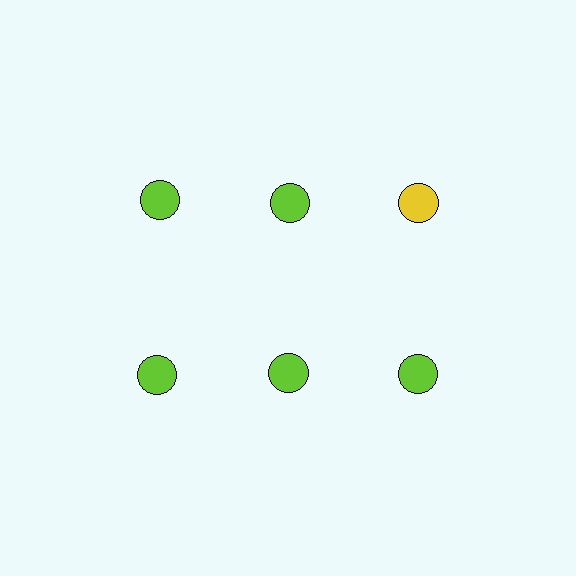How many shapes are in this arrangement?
There are 6 shapes arranged in a grid pattern.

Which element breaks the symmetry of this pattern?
The yellow circle in the top row, center column breaks the symmetry. All other shapes are lime circles.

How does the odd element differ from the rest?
It has a different color: yellow instead of lime.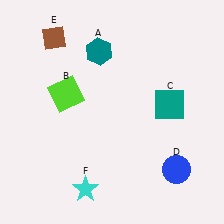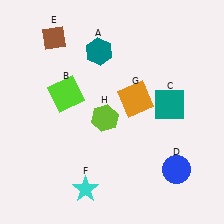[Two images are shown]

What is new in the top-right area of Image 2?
An orange square (G) was added in the top-right area of Image 2.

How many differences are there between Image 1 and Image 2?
There are 2 differences between the two images.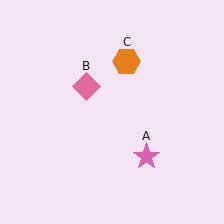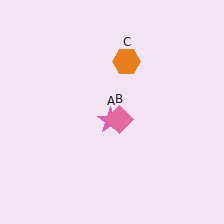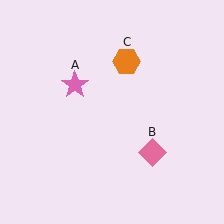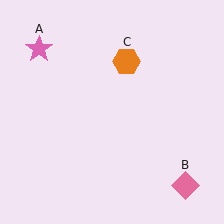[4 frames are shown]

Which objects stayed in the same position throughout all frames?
Orange hexagon (object C) remained stationary.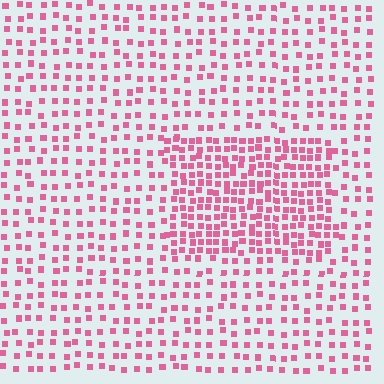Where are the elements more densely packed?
The elements are more densely packed inside the rectangle boundary.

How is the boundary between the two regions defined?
The boundary is defined by a change in element density (approximately 2.0x ratio). All elements are the same color, size, and shape.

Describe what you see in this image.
The image contains small pink elements arranged at two different densities. A rectangle-shaped region is visible where the elements are more densely packed than the surrounding area.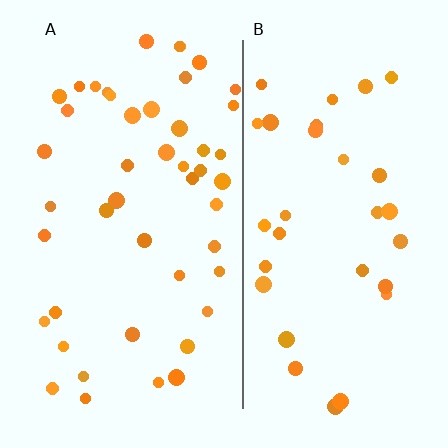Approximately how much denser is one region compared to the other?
Approximately 1.5× — region A over region B.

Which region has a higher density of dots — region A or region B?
A (the left).